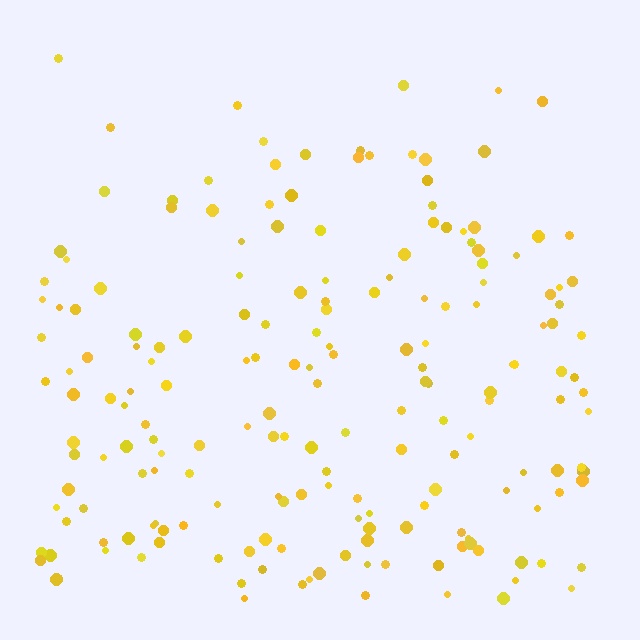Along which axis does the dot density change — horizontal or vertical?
Vertical.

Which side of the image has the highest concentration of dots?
The bottom.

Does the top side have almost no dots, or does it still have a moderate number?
Still a moderate number, just noticeably fewer than the bottom.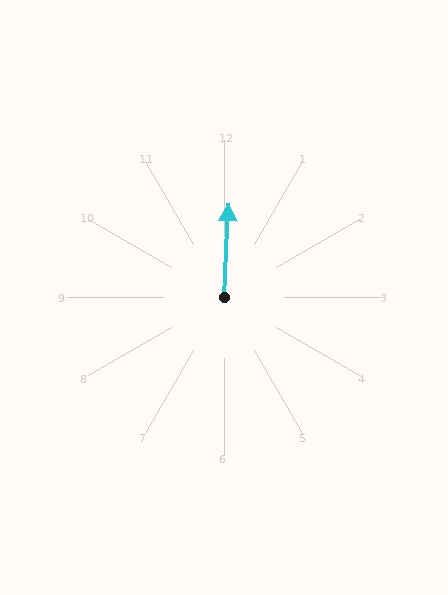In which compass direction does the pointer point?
North.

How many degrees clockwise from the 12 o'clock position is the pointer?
Approximately 3 degrees.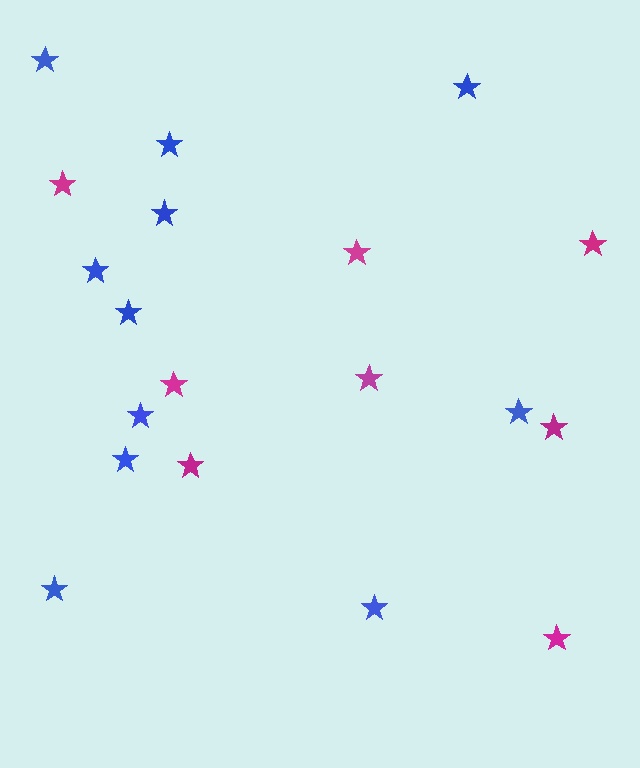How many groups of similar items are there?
There are 2 groups: one group of blue stars (11) and one group of magenta stars (8).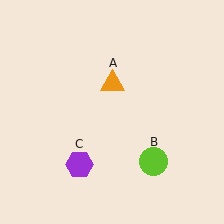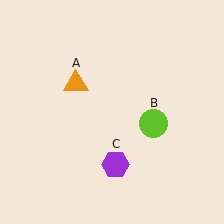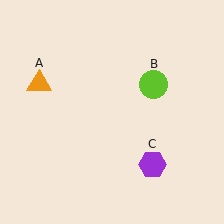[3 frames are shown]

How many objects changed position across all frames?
3 objects changed position: orange triangle (object A), lime circle (object B), purple hexagon (object C).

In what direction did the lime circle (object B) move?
The lime circle (object B) moved up.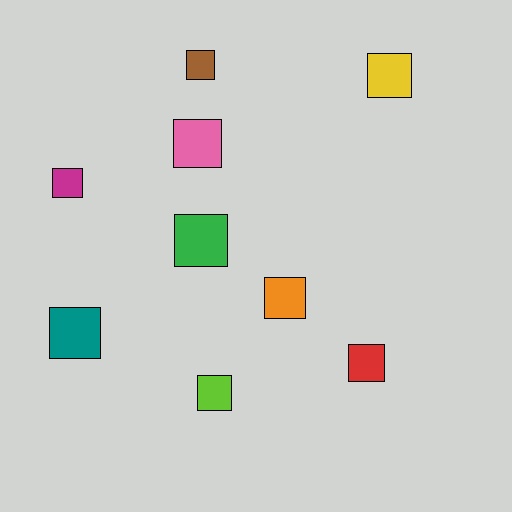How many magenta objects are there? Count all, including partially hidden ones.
There is 1 magenta object.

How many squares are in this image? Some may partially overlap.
There are 9 squares.